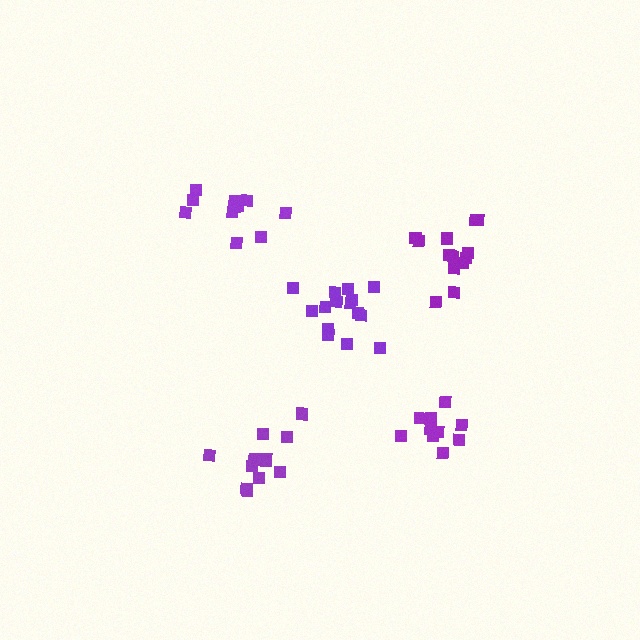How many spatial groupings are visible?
There are 5 spatial groupings.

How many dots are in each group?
Group 1: 10 dots, Group 2: 13 dots, Group 3: 13 dots, Group 4: 12 dots, Group 5: 15 dots (63 total).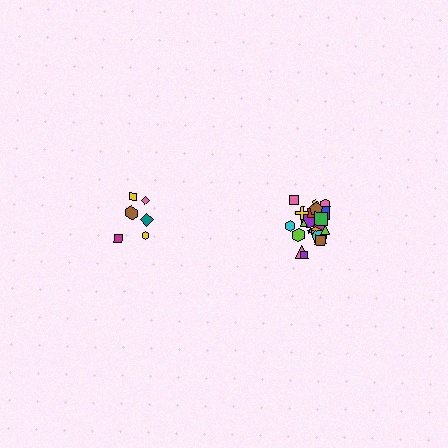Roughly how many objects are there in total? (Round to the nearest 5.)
Roughly 30 objects in total.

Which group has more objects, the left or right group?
The right group.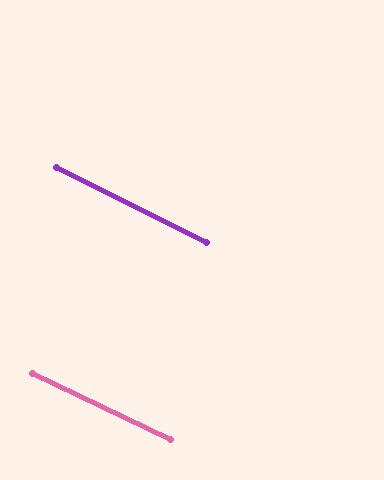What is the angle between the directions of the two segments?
Approximately 1 degree.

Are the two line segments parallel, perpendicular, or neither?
Parallel — their directions differ by only 1.0°.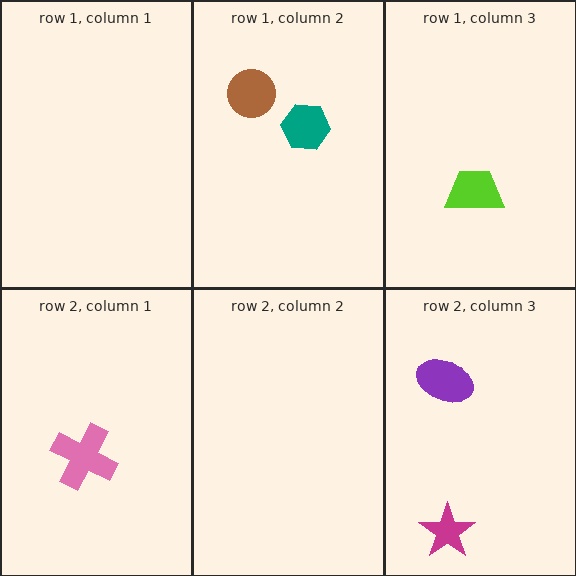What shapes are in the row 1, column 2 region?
The brown circle, the teal hexagon.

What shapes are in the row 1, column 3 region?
The lime trapezoid.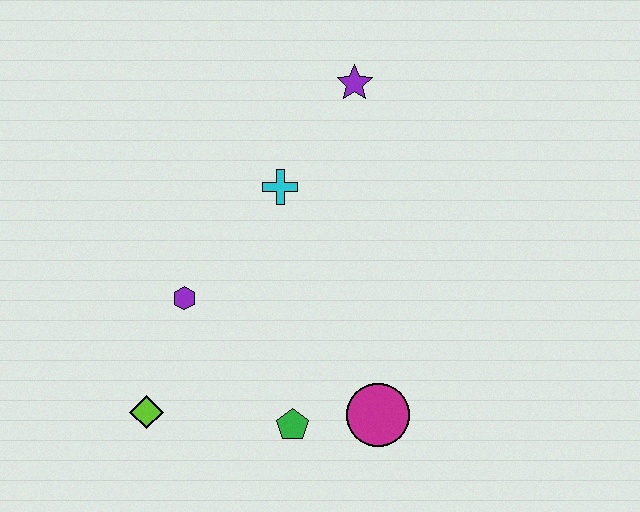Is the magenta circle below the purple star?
Yes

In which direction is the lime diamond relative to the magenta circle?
The lime diamond is to the left of the magenta circle.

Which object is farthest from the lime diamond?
The purple star is farthest from the lime diamond.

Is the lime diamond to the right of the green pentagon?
No